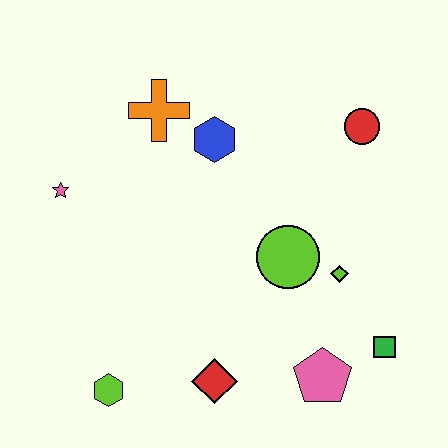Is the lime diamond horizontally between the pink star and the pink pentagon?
No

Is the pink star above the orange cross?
No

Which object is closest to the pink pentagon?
The green square is closest to the pink pentagon.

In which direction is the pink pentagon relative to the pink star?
The pink pentagon is to the right of the pink star.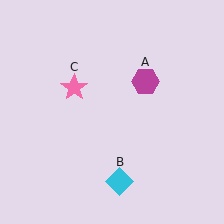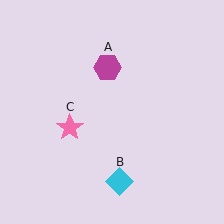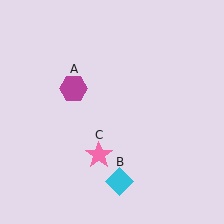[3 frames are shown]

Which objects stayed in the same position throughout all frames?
Cyan diamond (object B) remained stationary.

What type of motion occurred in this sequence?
The magenta hexagon (object A), pink star (object C) rotated counterclockwise around the center of the scene.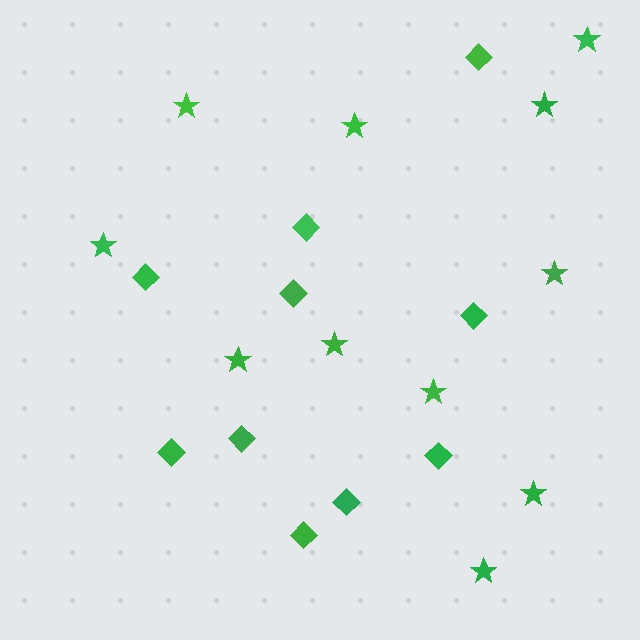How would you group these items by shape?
There are 2 groups: one group of diamonds (10) and one group of stars (11).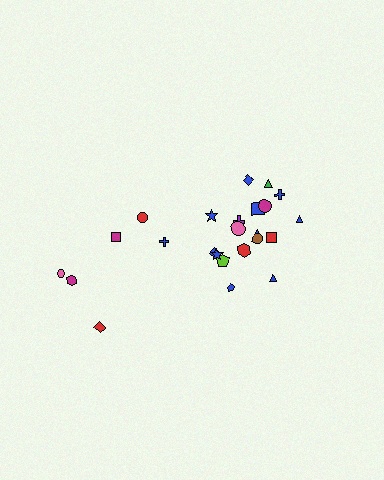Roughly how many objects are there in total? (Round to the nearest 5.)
Roughly 25 objects in total.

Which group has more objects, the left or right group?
The right group.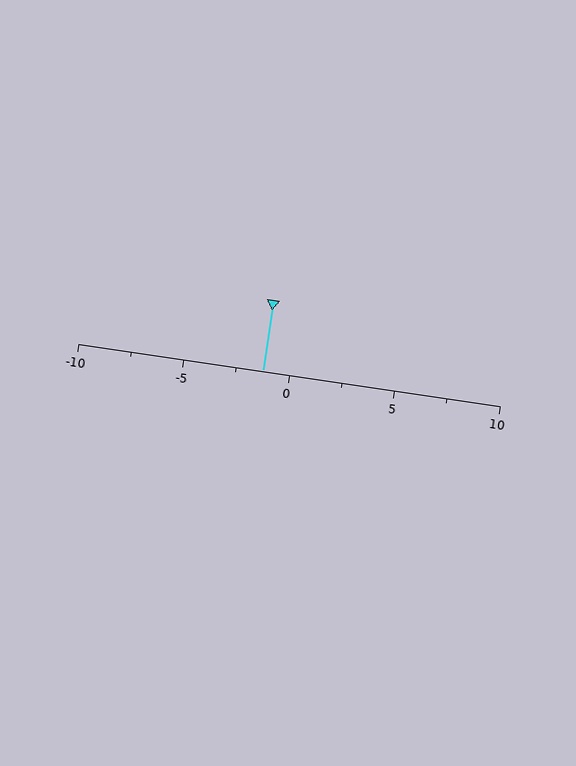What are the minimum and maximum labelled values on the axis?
The axis runs from -10 to 10.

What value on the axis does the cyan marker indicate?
The marker indicates approximately -1.2.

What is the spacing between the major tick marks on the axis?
The major ticks are spaced 5 apart.